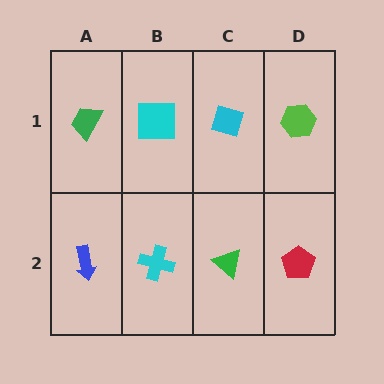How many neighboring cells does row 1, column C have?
3.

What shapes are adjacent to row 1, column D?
A red pentagon (row 2, column D), a cyan diamond (row 1, column C).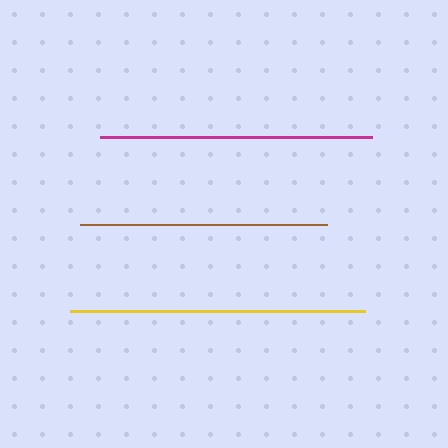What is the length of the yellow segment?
The yellow segment is approximately 295 pixels long.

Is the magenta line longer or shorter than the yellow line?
The yellow line is longer than the magenta line.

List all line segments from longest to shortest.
From longest to shortest: yellow, magenta, brown.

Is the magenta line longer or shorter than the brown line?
The magenta line is longer than the brown line.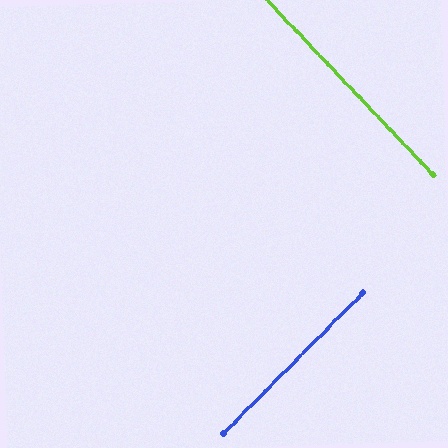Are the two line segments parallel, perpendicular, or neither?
Perpendicular — they meet at approximately 88°.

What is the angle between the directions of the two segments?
Approximately 88 degrees.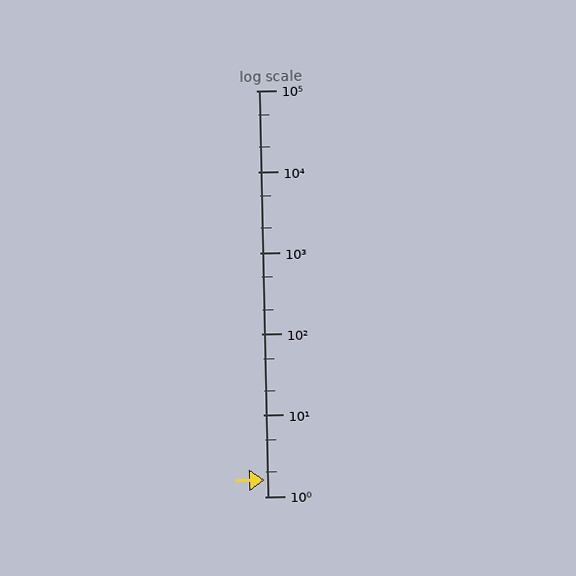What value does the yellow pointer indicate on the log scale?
The pointer indicates approximately 1.6.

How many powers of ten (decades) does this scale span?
The scale spans 5 decades, from 1 to 100000.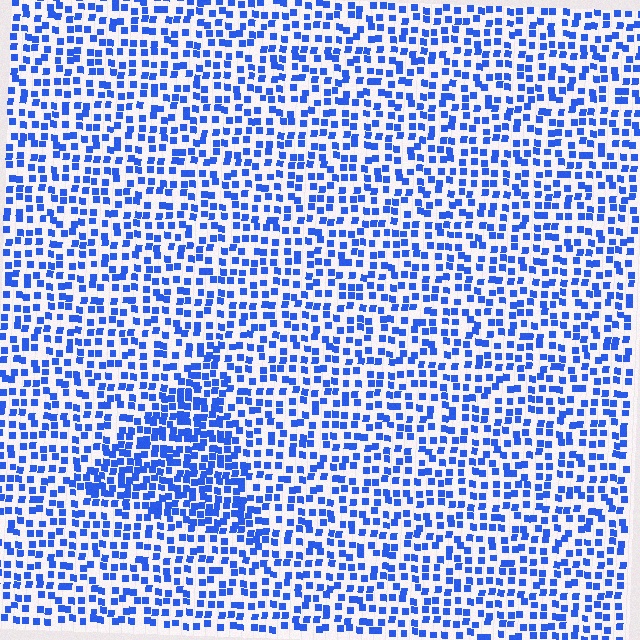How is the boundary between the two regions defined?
The boundary is defined by a change in element density (approximately 1.7x ratio). All elements are the same color, size, and shape.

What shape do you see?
I see a triangle.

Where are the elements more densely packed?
The elements are more densely packed inside the triangle boundary.